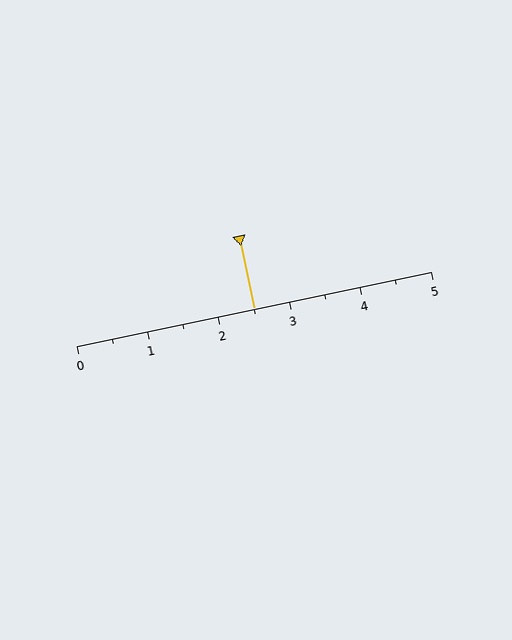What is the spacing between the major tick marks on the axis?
The major ticks are spaced 1 apart.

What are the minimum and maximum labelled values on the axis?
The axis runs from 0 to 5.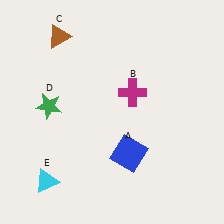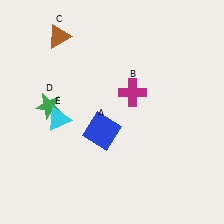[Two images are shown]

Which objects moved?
The objects that moved are: the blue square (A), the cyan triangle (E).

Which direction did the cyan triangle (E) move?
The cyan triangle (E) moved up.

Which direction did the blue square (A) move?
The blue square (A) moved left.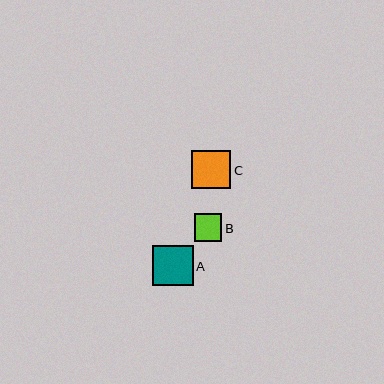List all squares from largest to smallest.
From largest to smallest: A, C, B.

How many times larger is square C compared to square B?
Square C is approximately 1.4 times the size of square B.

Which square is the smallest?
Square B is the smallest with a size of approximately 27 pixels.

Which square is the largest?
Square A is the largest with a size of approximately 40 pixels.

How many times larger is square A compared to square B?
Square A is approximately 1.5 times the size of square B.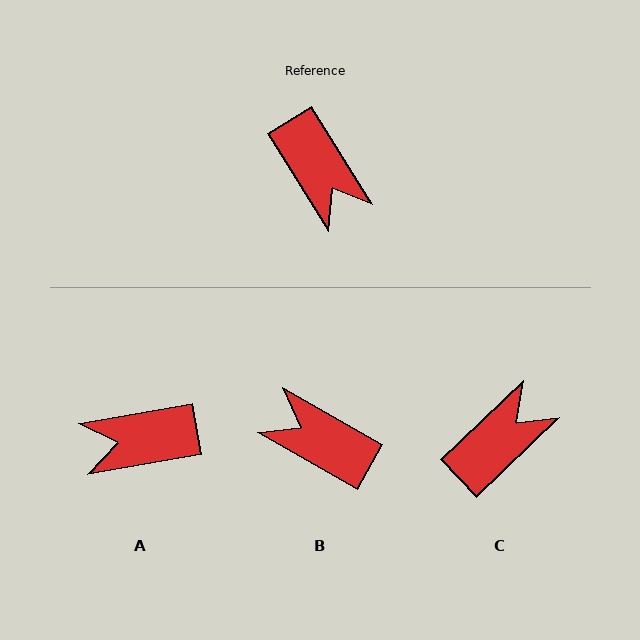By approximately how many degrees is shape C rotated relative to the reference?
Approximately 102 degrees counter-clockwise.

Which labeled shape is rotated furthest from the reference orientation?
B, about 151 degrees away.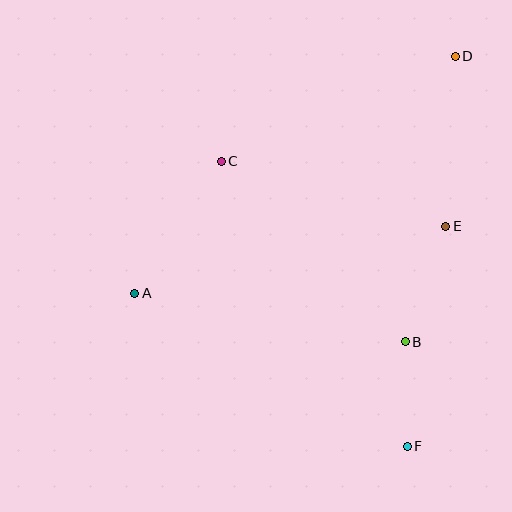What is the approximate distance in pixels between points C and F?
The distance between C and F is approximately 340 pixels.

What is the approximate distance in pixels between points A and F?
The distance between A and F is approximately 313 pixels.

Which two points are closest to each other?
Points B and F are closest to each other.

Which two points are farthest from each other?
Points A and D are farthest from each other.